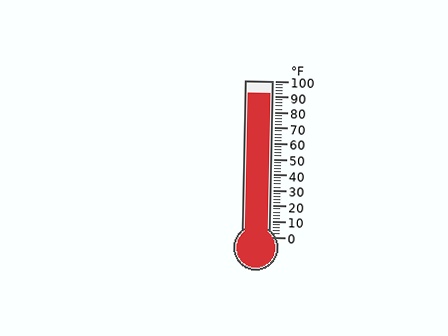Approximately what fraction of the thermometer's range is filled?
The thermometer is filled to approximately 90% of its range.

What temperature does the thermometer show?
The thermometer shows approximately 92°F.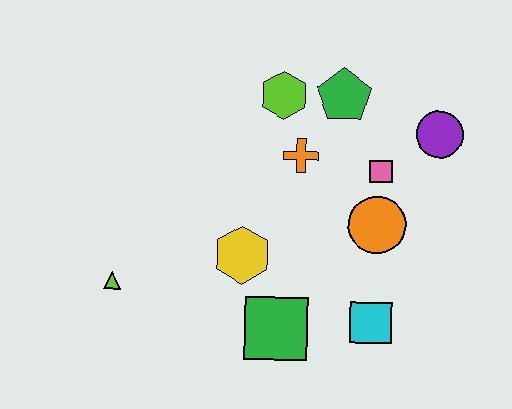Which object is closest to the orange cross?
The lime hexagon is closest to the orange cross.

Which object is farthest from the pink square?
The lime triangle is farthest from the pink square.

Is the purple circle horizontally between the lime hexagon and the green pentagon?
No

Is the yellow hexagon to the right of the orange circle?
No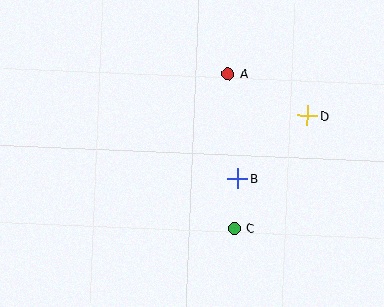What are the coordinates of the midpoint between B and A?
The midpoint between B and A is at (233, 126).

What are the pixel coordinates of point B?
Point B is at (238, 178).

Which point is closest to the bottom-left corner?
Point C is closest to the bottom-left corner.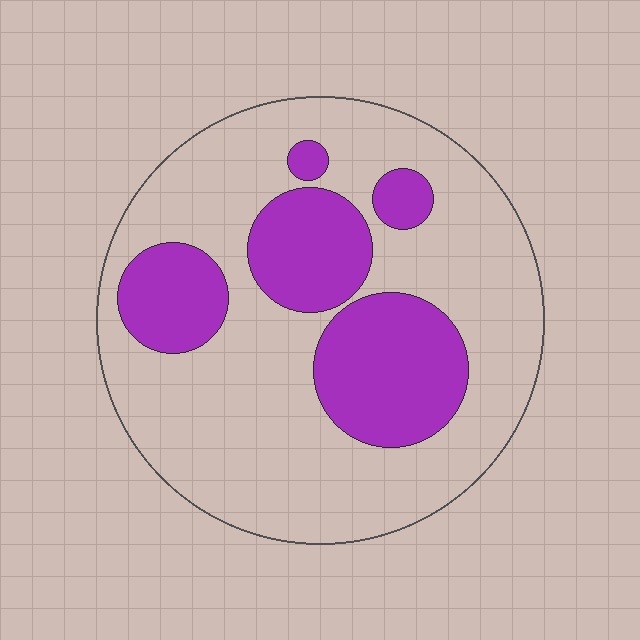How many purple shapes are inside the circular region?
5.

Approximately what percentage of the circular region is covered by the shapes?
Approximately 30%.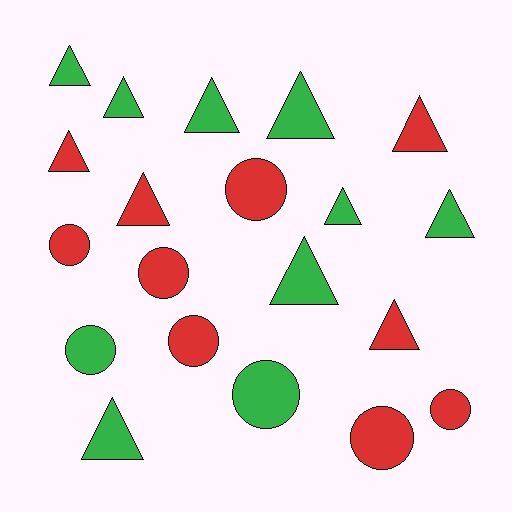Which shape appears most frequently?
Triangle, with 12 objects.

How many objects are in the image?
There are 20 objects.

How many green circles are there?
There are 2 green circles.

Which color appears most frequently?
Red, with 10 objects.